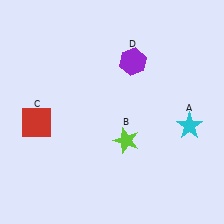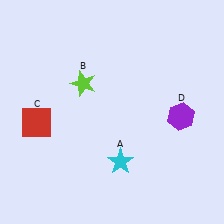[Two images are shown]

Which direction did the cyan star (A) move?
The cyan star (A) moved left.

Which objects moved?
The objects that moved are: the cyan star (A), the lime star (B), the purple hexagon (D).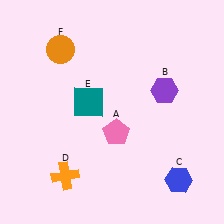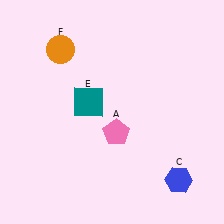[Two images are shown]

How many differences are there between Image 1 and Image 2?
There are 2 differences between the two images.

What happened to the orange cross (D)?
The orange cross (D) was removed in Image 2. It was in the bottom-left area of Image 1.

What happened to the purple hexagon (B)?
The purple hexagon (B) was removed in Image 2. It was in the top-right area of Image 1.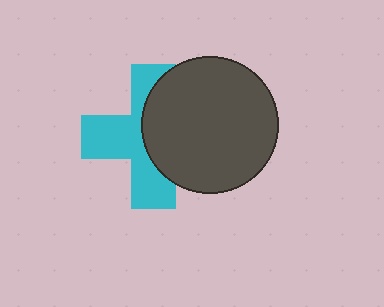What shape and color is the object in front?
The object in front is a dark gray circle.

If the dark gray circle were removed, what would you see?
You would see the complete cyan cross.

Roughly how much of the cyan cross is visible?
About half of it is visible (roughly 53%).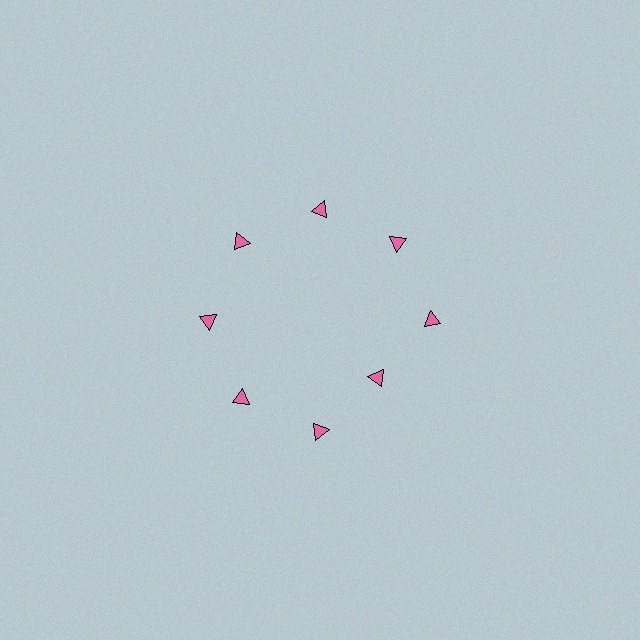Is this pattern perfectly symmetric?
No. The 8 pink triangles are arranged in a ring, but one element near the 4 o'clock position is pulled inward toward the center, breaking the 8-fold rotational symmetry.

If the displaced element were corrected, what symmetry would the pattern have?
It would have 8-fold rotational symmetry — the pattern would map onto itself every 45 degrees.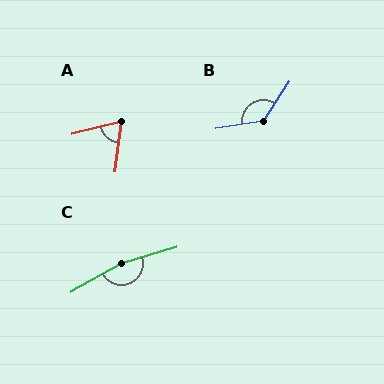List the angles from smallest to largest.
A (68°), B (131°), C (168°).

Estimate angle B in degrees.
Approximately 131 degrees.